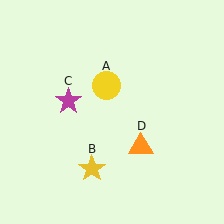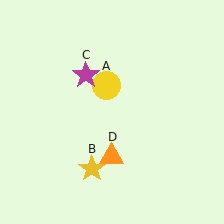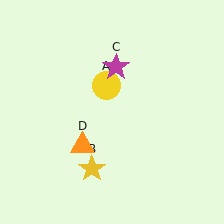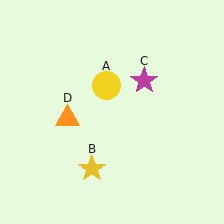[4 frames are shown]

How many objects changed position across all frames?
2 objects changed position: magenta star (object C), orange triangle (object D).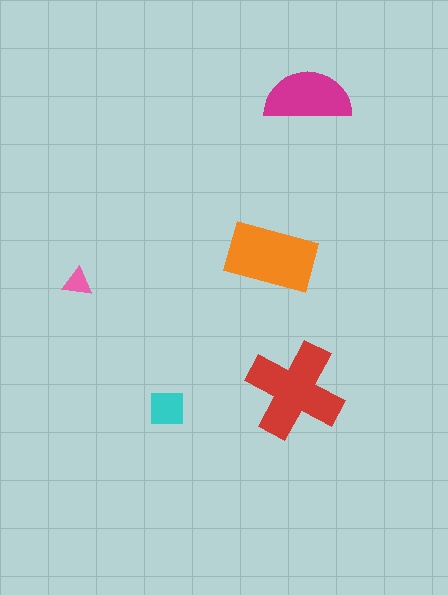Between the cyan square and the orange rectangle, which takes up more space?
The orange rectangle.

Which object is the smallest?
The pink triangle.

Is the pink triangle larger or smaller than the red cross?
Smaller.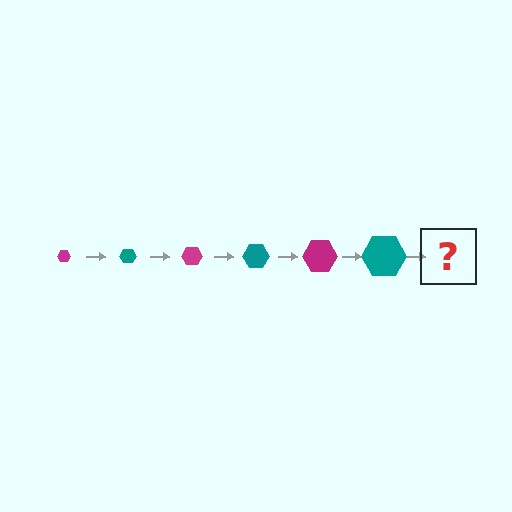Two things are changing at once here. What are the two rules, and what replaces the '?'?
The two rules are that the hexagon grows larger each step and the color cycles through magenta and teal. The '?' should be a magenta hexagon, larger than the previous one.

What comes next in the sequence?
The next element should be a magenta hexagon, larger than the previous one.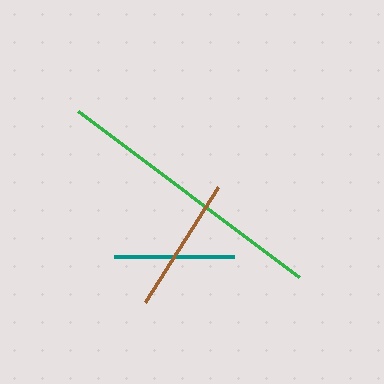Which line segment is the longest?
The green line is the longest at approximately 276 pixels.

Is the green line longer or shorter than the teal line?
The green line is longer than the teal line.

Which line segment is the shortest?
The teal line is the shortest at approximately 121 pixels.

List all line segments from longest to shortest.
From longest to shortest: green, brown, teal.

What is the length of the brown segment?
The brown segment is approximately 136 pixels long.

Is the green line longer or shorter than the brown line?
The green line is longer than the brown line.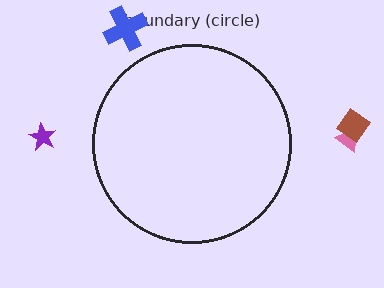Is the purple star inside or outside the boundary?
Outside.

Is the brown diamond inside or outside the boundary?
Outside.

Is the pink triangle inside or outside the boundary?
Outside.